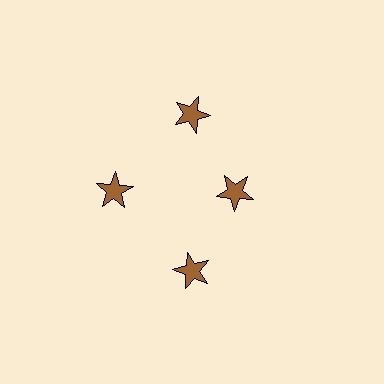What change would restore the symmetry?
The symmetry would be restored by moving it outward, back onto the ring so that all 4 stars sit at equal angles and equal distance from the center.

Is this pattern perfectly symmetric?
No. The 4 brown stars are arranged in a ring, but one element near the 3 o'clock position is pulled inward toward the center, breaking the 4-fold rotational symmetry.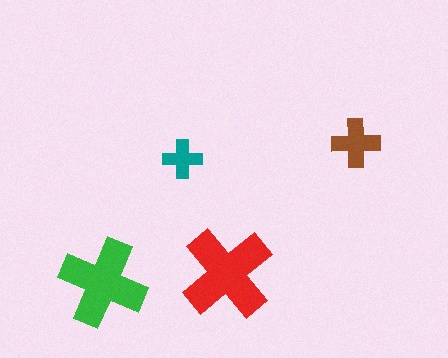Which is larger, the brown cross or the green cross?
The green one.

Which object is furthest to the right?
The brown cross is rightmost.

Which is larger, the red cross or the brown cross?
The red one.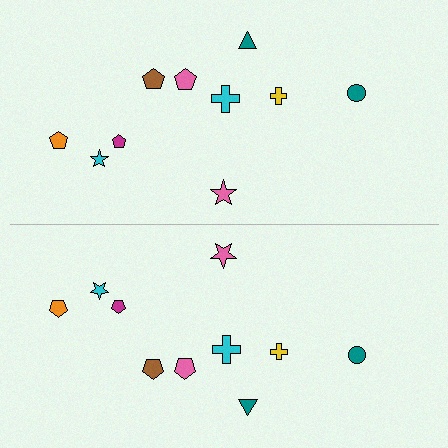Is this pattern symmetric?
Yes, this pattern has bilateral (reflection) symmetry.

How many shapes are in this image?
There are 20 shapes in this image.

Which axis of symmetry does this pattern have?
The pattern has a horizontal axis of symmetry running through the center of the image.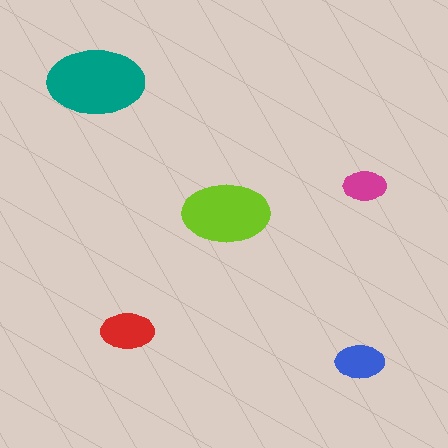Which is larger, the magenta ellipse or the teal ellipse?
The teal one.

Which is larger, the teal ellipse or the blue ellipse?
The teal one.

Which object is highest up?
The teal ellipse is topmost.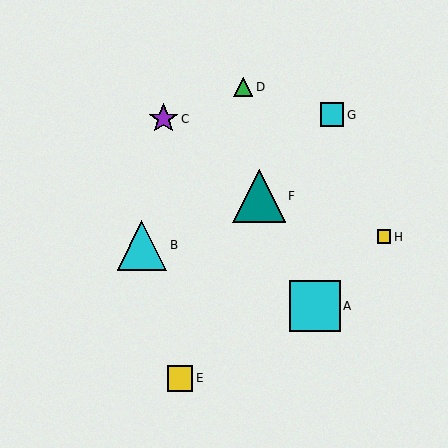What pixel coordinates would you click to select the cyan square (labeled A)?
Click at (315, 306) to select the cyan square A.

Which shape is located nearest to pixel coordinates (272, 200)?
The teal triangle (labeled F) at (259, 196) is nearest to that location.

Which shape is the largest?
The teal triangle (labeled F) is the largest.